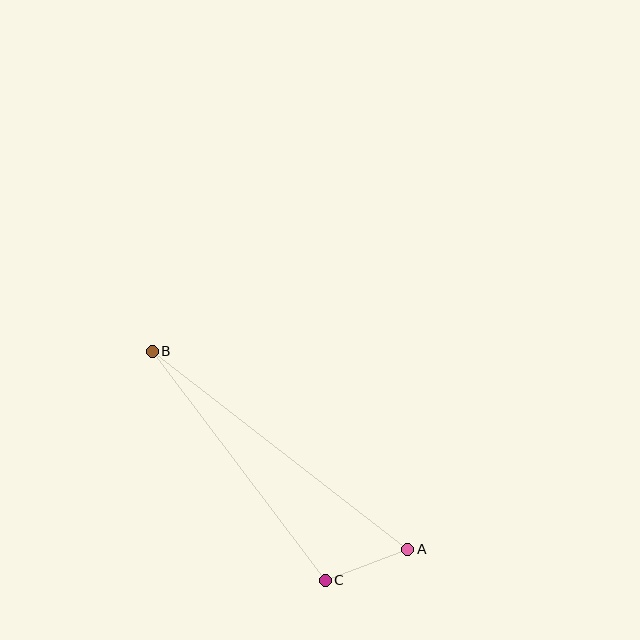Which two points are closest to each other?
Points A and C are closest to each other.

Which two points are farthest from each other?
Points A and B are farthest from each other.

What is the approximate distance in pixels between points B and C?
The distance between B and C is approximately 287 pixels.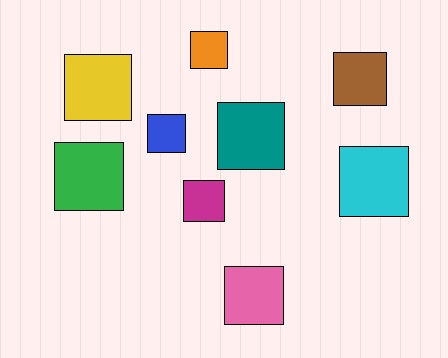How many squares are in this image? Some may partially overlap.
There are 9 squares.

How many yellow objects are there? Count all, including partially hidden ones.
There is 1 yellow object.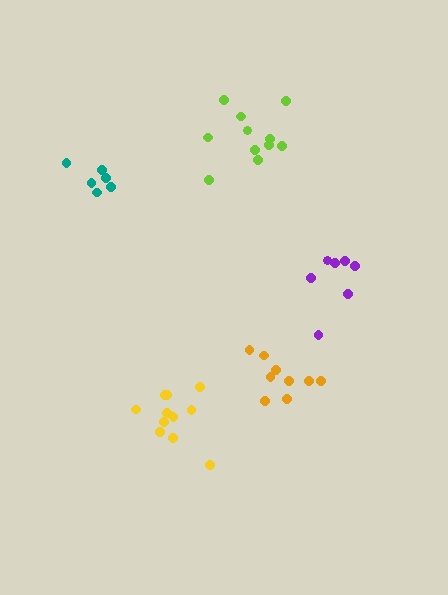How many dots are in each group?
Group 1: 6 dots, Group 2: 11 dots, Group 3: 7 dots, Group 4: 11 dots, Group 5: 9 dots (44 total).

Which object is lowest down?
The yellow cluster is bottommost.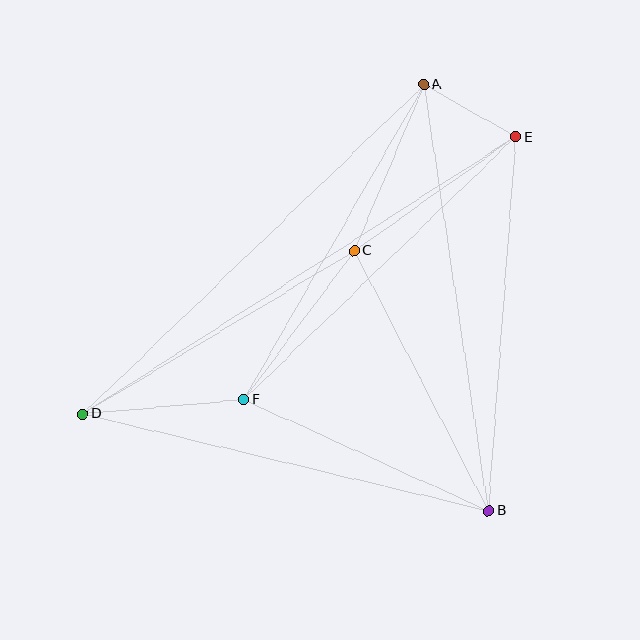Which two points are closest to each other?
Points A and E are closest to each other.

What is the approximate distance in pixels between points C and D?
The distance between C and D is approximately 316 pixels.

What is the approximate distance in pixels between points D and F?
The distance between D and F is approximately 161 pixels.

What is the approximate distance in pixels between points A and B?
The distance between A and B is approximately 431 pixels.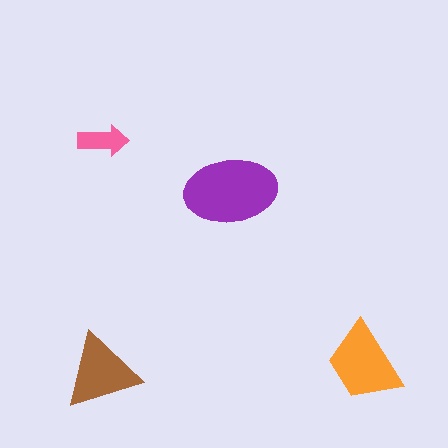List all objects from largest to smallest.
The purple ellipse, the orange trapezoid, the brown triangle, the pink arrow.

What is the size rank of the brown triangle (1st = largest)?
3rd.